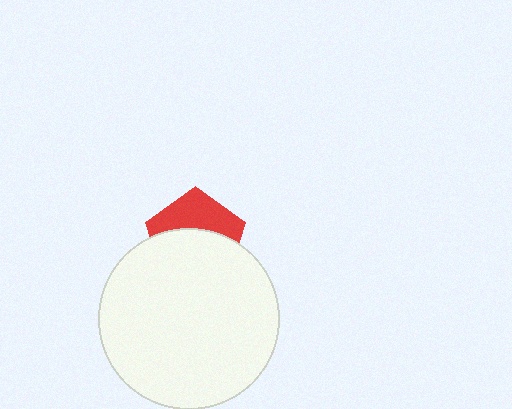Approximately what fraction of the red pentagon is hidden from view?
Roughly 59% of the red pentagon is hidden behind the white circle.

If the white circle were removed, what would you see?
You would see the complete red pentagon.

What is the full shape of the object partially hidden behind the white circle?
The partially hidden object is a red pentagon.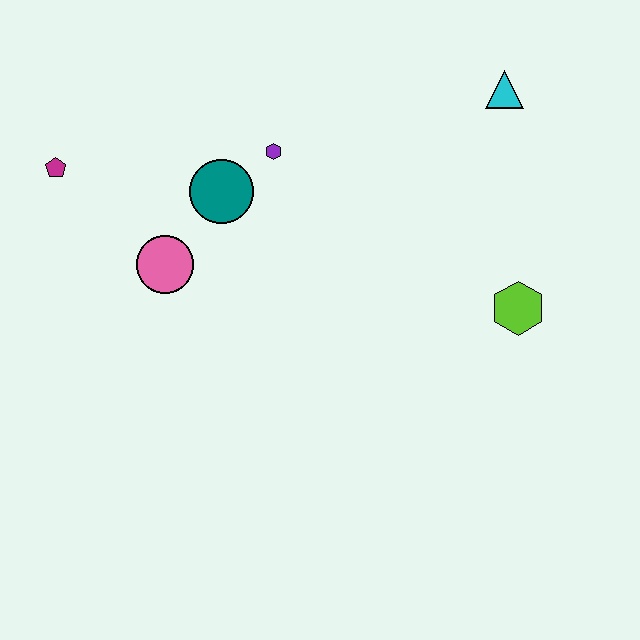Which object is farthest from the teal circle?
The lime hexagon is farthest from the teal circle.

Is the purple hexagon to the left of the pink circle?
No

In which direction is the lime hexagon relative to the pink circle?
The lime hexagon is to the right of the pink circle.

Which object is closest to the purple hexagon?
The teal circle is closest to the purple hexagon.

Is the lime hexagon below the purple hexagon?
Yes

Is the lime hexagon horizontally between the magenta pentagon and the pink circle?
No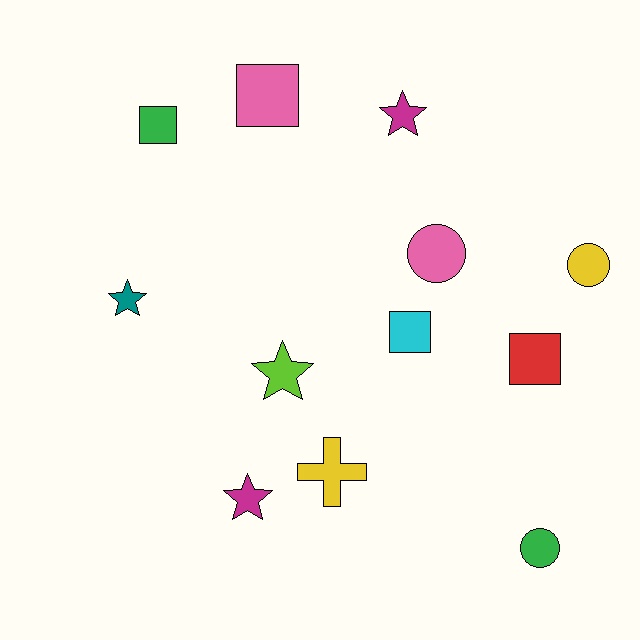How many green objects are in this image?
There are 2 green objects.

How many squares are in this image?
There are 4 squares.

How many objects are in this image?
There are 12 objects.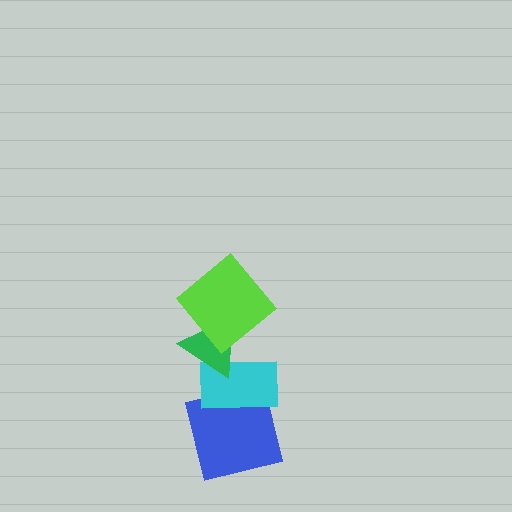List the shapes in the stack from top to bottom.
From top to bottom: the lime diamond, the green triangle, the cyan rectangle, the blue square.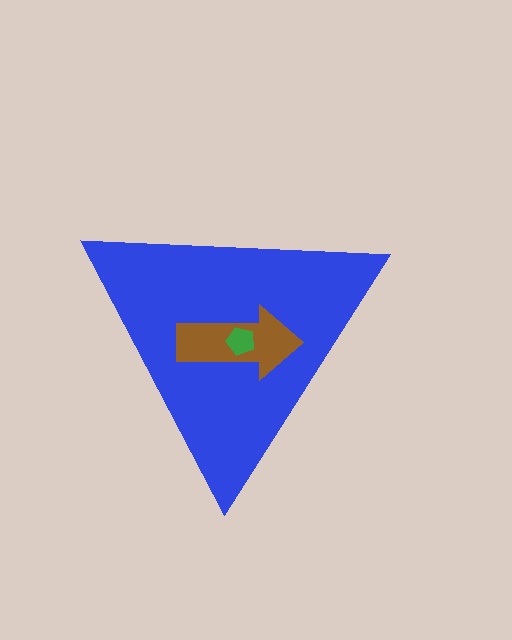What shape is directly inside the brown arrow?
The green pentagon.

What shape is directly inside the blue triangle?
The brown arrow.